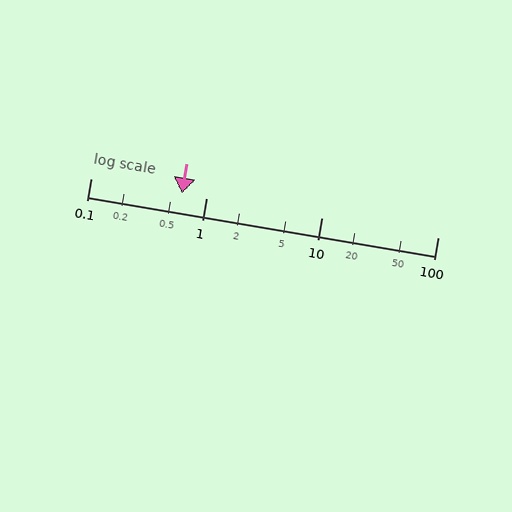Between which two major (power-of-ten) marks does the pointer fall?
The pointer is between 0.1 and 1.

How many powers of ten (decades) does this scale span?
The scale spans 3 decades, from 0.1 to 100.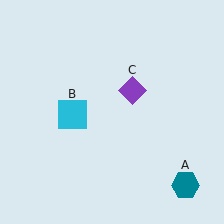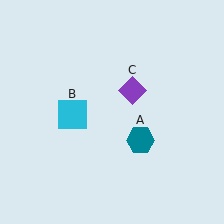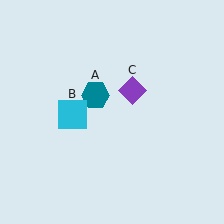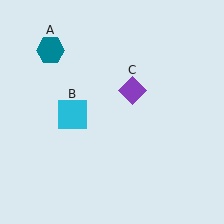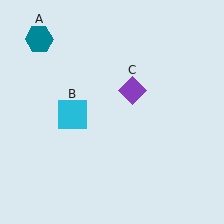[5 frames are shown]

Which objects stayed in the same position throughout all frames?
Cyan square (object B) and purple diamond (object C) remained stationary.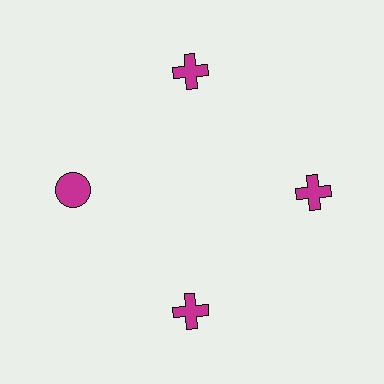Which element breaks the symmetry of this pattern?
The magenta circle at roughly the 9 o'clock position breaks the symmetry. All other shapes are magenta crosses.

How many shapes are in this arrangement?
There are 4 shapes arranged in a ring pattern.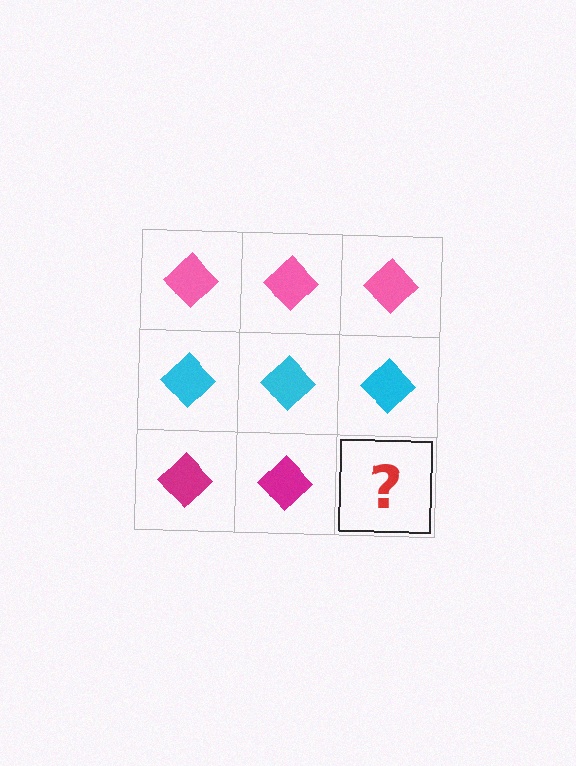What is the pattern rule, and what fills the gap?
The rule is that each row has a consistent color. The gap should be filled with a magenta diamond.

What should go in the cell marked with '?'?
The missing cell should contain a magenta diamond.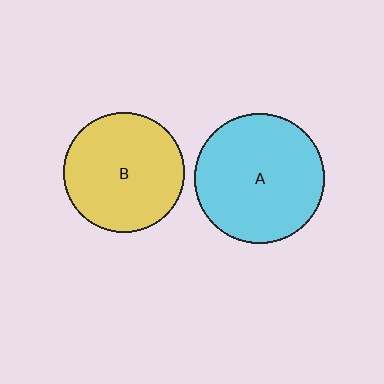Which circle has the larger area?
Circle A (cyan).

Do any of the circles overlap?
No, none of the circles overlap.